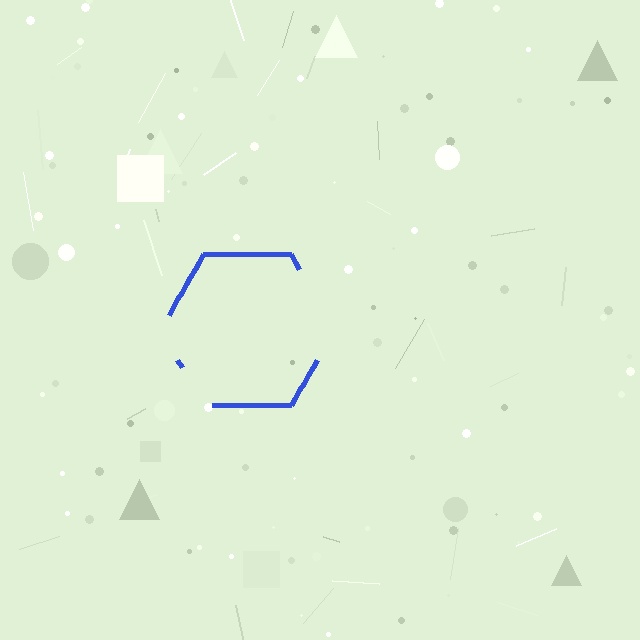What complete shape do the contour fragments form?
The contour fragments form a hexagon.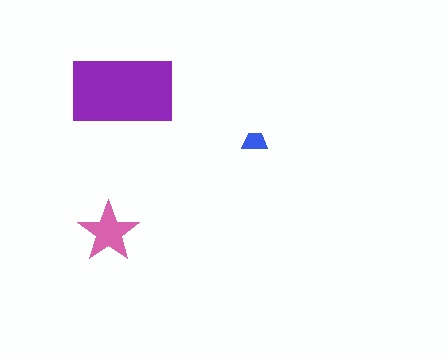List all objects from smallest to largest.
The blue trapezoid, the pink star, the purple rectangle.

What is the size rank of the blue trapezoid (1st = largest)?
3rd.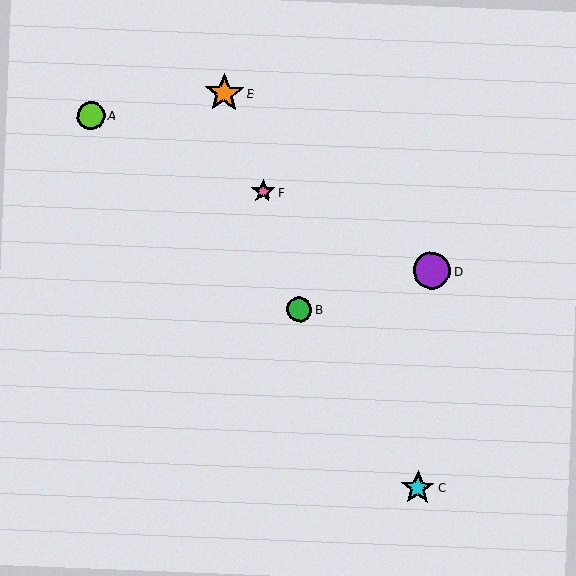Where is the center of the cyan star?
The center of the cyan star is at (418, 488).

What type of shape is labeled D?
Shape D is a purple circle.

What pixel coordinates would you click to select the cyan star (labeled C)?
Click at (418, 488) to select the cyan star C.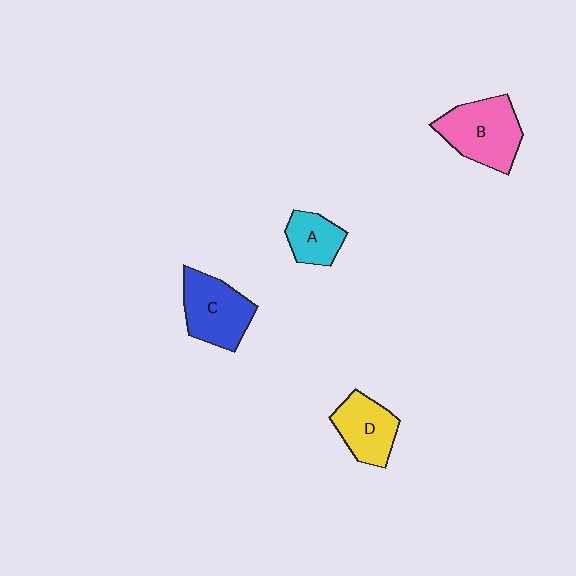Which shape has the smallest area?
Shape A (cyan).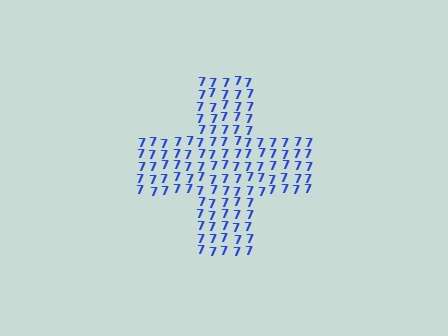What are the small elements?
The small elements are digit 7's.